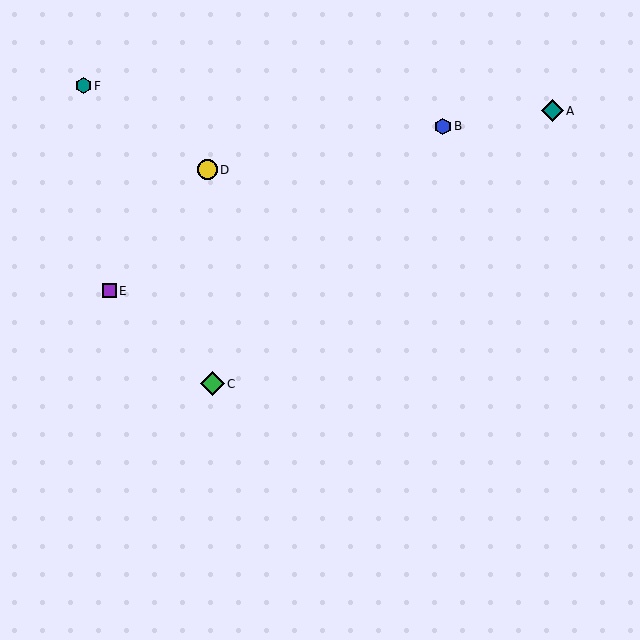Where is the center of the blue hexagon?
The center of the blue hexagon is at (443, 126).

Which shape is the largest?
The green diamond (labeled C) is the largest.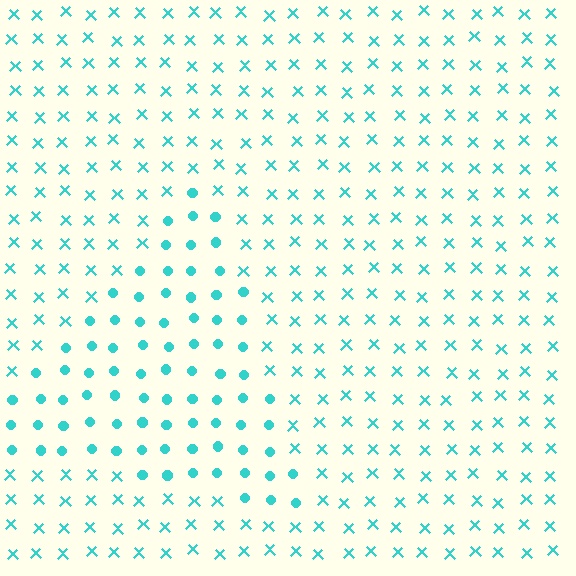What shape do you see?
I see a triangle.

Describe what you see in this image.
The image is filled with small cyan elements arranged in a uniform grid. A triangle-shaped region contains circles, while the surrounding area contains X marks. The boundary is defined purely by the change in element shape.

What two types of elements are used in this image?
The image uses circles inside the triangle region and X marks outside it.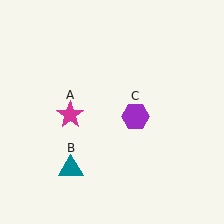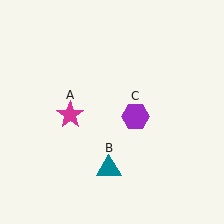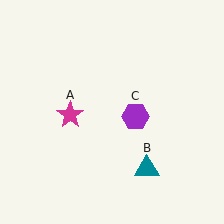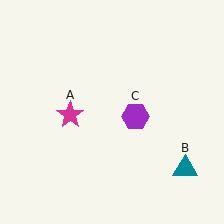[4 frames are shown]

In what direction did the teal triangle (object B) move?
The teal triangle (object B) moved right.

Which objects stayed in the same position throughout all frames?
Magenta star (object A) and purple hexagon (object C) remained stationary.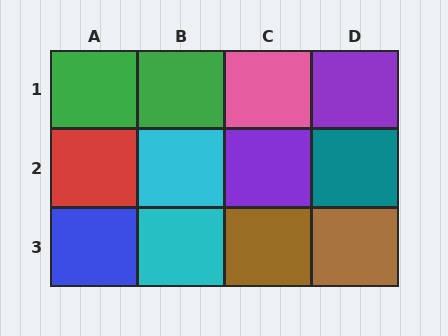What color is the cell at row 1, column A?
Green.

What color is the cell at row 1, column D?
Purple.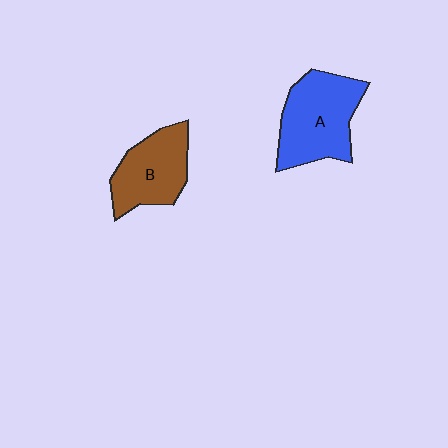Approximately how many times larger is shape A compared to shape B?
Approximately 1.3 times.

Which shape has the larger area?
Shape A (blue).